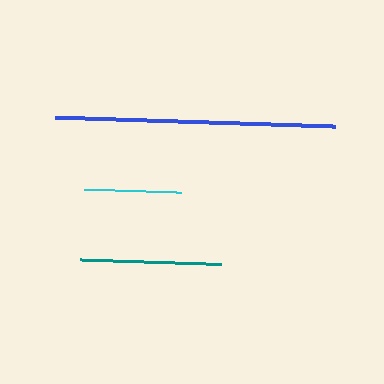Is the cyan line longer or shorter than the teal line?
The teal line is longer than the cyan line.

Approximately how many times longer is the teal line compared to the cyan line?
The teal line is approximately 1.5 times the length of the cyan line.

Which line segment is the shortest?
The cyan line is the shortest at approximately 96 pixels.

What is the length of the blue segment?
The blue segment is approximately 281 pixels long.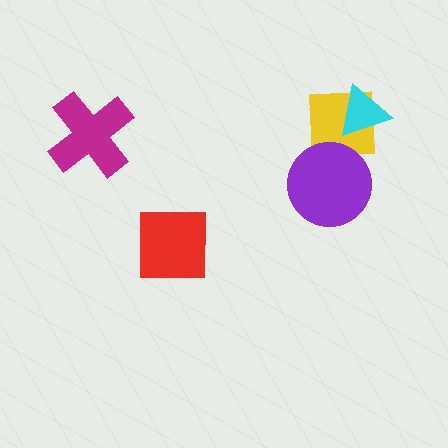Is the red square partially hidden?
No, no other shape covers it.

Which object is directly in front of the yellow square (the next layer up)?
The cyan triangle is directly in front of the yellow square.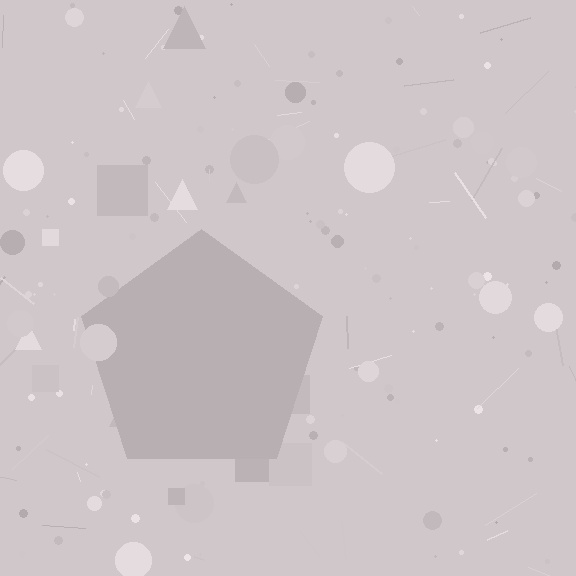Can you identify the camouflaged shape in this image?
The camouflaged shape is a pentagon.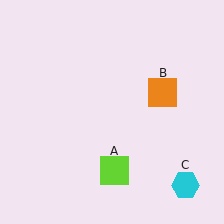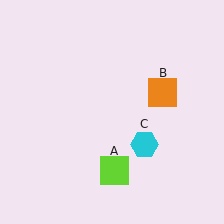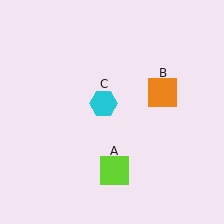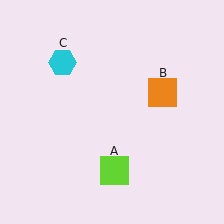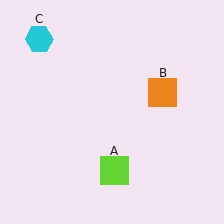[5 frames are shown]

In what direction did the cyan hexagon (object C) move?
The cyan hexagon (object C) moved up and to the left.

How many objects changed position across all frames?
1 object changed position: cyan hexagon (object C).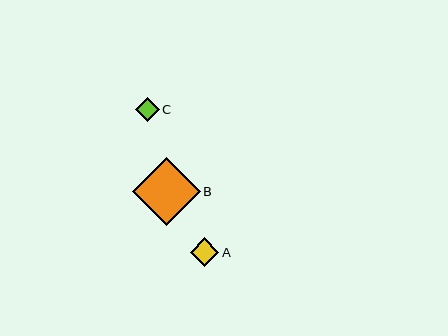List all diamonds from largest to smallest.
From largest to smallest: B, A, C.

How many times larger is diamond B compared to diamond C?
Diamond B is approximately 2.9 times the size of diamond C.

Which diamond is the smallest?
Diamond C is the smallest with a size of approximately 24 pixels.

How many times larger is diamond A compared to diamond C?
Diamond A is approximately 1.2 times the size of diamond C.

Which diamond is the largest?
Diamond B is the largest with a size of approximately 68 pixels.